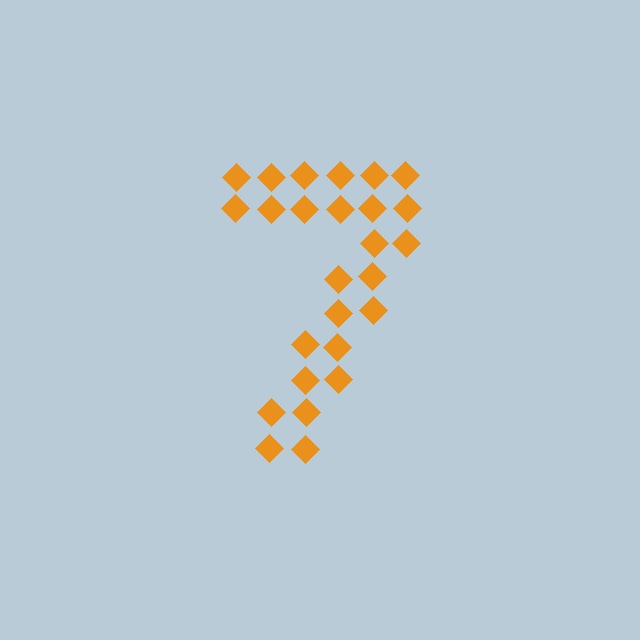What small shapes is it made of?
It is made of small diamonds.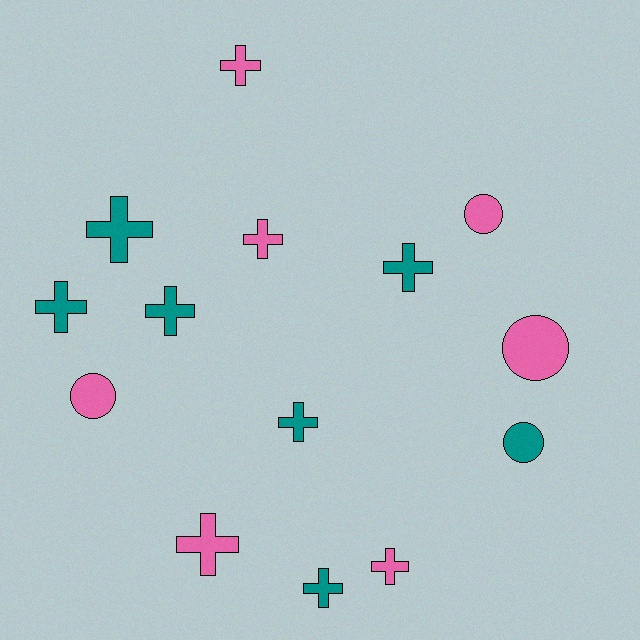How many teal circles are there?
There is 1 teal circle.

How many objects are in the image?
There are 14 objects.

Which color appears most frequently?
Teal, with 7 objects.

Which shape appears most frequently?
Cross, with 10 objects.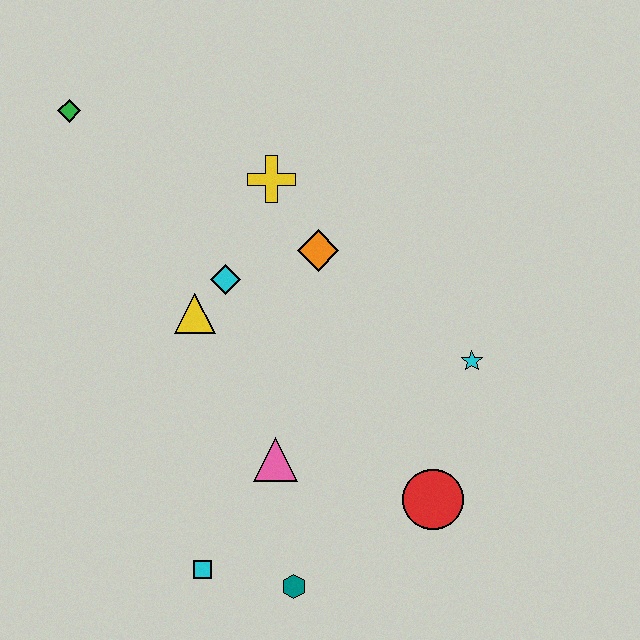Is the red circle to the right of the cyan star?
No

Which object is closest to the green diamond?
The yellow cross is closest to the green diamond.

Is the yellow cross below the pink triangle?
No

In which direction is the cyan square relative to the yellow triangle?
The cyan square is below the yellow triangle.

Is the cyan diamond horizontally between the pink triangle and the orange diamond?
No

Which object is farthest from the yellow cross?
The teal hexagon is farthest from the yellow cross.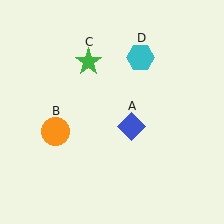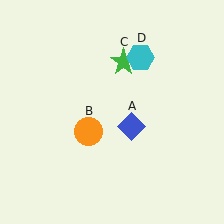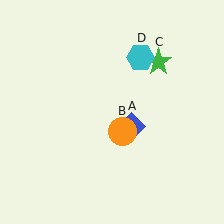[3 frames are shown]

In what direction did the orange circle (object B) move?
The orange circle (object B) moved right.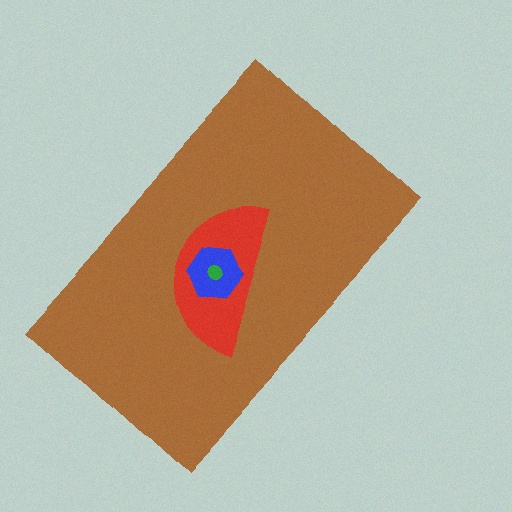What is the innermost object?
The green circle.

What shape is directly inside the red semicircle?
The blue hexagon.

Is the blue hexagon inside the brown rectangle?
Yes.